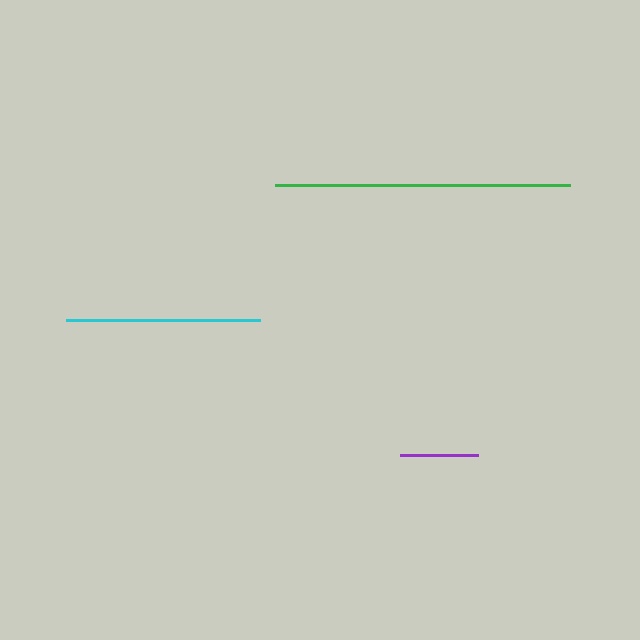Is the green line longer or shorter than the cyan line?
The green line is longer than the cyan line.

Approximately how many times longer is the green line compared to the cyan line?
The green line is approximately 1.5 times the length of the cyan line.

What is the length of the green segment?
The green segment is approximately 296 pixels long.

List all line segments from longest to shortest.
From longest to shortest: green, cyan, purple.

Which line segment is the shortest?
The purple line is the shortest at approximately 77 pixels.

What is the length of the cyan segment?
The cyan segment is approximately 194 pixels long.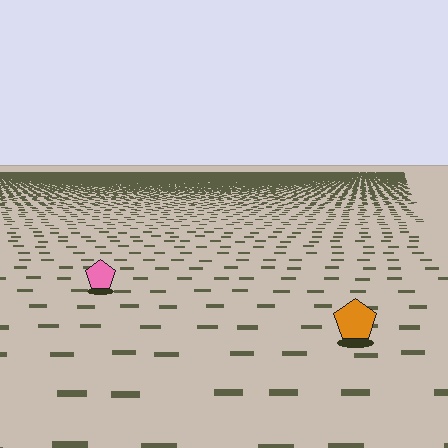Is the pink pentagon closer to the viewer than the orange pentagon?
No. The orange pentagon is closer — you can tell from the texture gradient: the ground texture is coarser near it.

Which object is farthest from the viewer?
The pink pentagon is farthest from the viewer. It appears smaller and the ground texture around it is denser.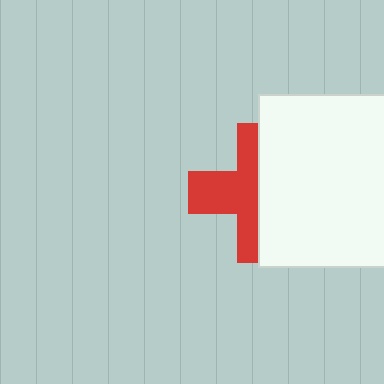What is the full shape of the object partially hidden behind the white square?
The partially hidden object is a red cross.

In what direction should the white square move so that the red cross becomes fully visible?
The white square should move right. That is the shortest direction to clear the overlap and leave the red cross fully visible.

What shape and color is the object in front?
The object in front is a white square.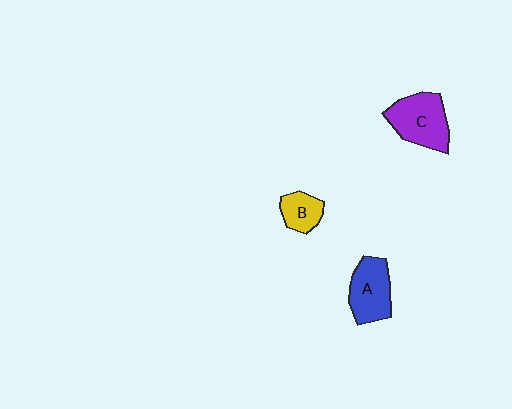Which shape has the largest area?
Shape C (purple).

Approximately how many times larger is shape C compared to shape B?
Approximately 1.9 times.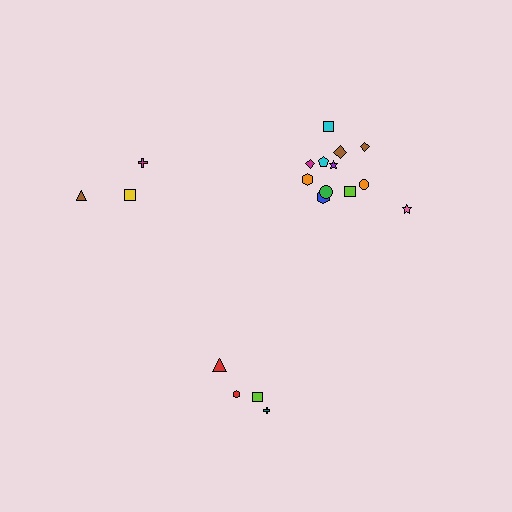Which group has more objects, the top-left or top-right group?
The top-right group.